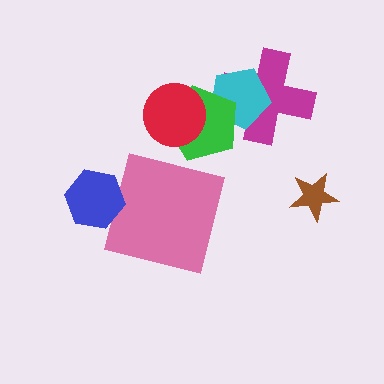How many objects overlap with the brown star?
0 objects overlap with the brown star.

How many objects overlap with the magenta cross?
2 objects overlap with the magenta cross.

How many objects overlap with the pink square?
1 object overlaps with the pink square.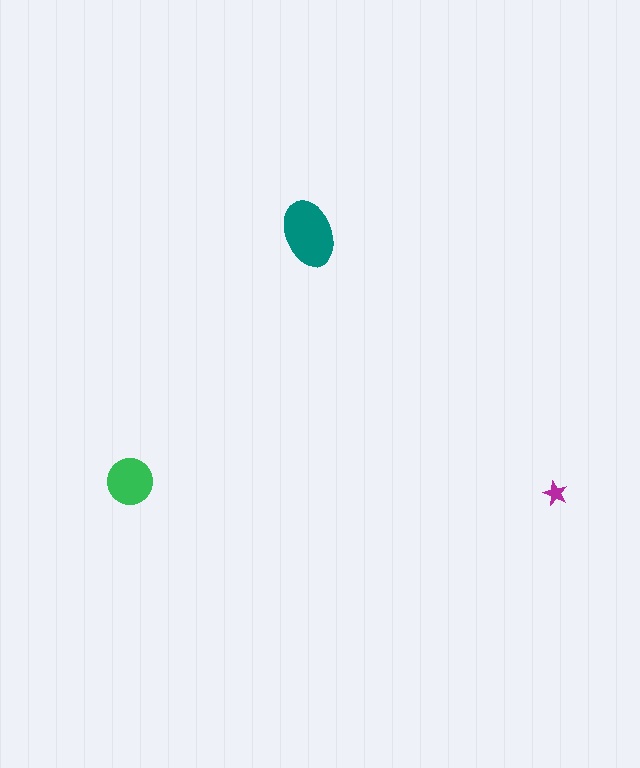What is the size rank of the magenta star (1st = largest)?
3rd.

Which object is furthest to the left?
The green circle is leftmost.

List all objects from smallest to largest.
The magenta star, the green circle, the teal ellipse.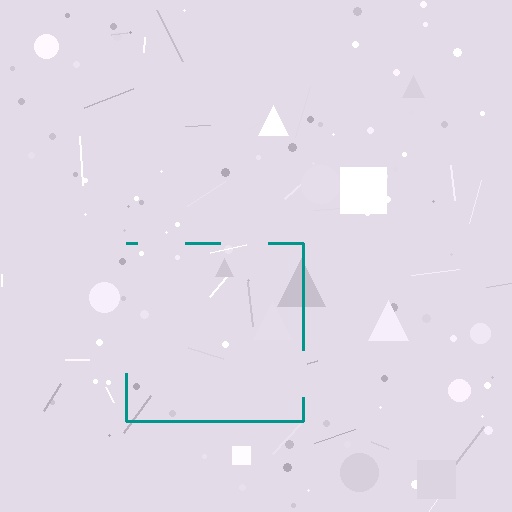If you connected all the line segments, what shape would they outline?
They would outline a square.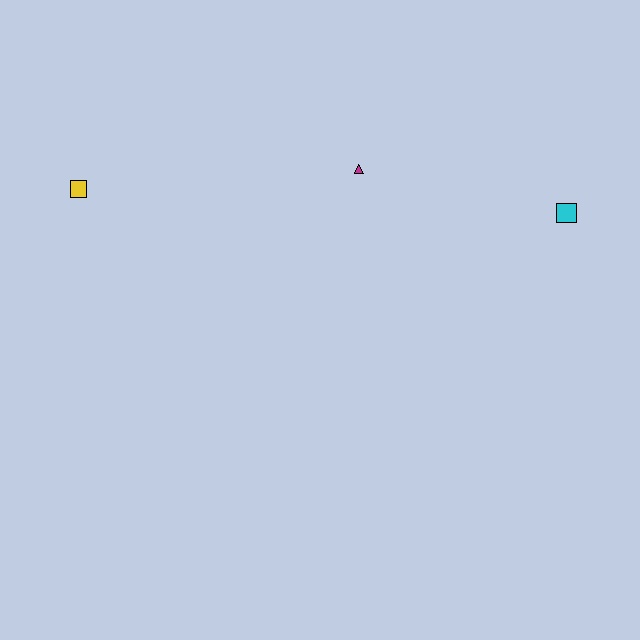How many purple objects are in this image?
There are no purple objects.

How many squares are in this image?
There are 2 squares.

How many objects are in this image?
There are 3 objects.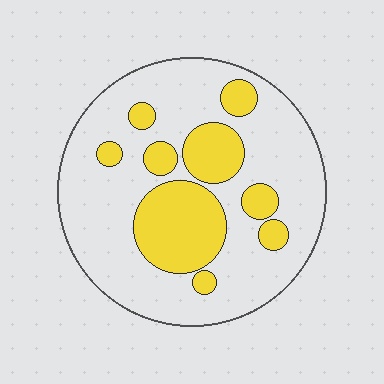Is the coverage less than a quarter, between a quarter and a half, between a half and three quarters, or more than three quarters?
Between a quarter and a half.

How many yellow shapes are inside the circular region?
9.